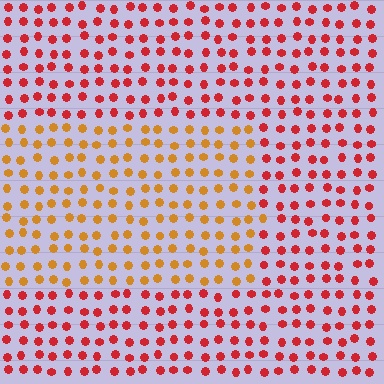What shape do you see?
I see a rectangle.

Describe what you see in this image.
The image is filled with small red elements in a uniform arrangement. A rectangle-shaped region is visible where the elements are tinted to a slightly different hue, forming a subtle color boundary.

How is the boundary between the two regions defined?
The boundary is defined purely by a slight shift in hue (about 39 degrees). Spacing, size, and orientation are identical on both sides.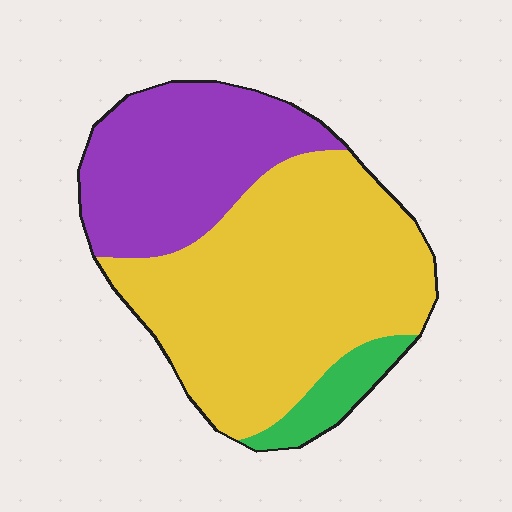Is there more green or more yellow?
Yellow.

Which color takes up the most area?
Yellow, at roughly 60%.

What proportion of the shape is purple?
Purple takes up about one third (1/3) of the shape.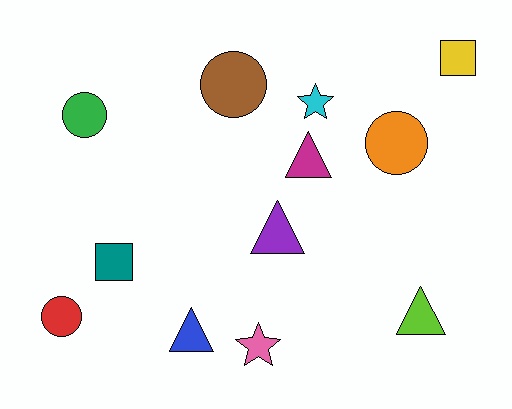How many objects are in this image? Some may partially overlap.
There are 12 objects.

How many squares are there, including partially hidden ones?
There are 2 squares.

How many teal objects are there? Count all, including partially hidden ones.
There is 1 teal object.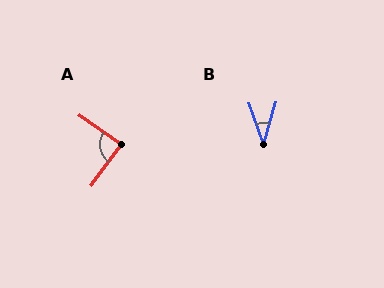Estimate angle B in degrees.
Approximately 35 degrees.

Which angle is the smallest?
B, at approximately 35 degrees.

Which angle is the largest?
A, at approximately 88 degrees.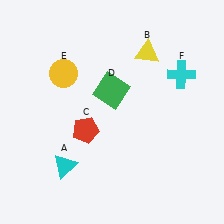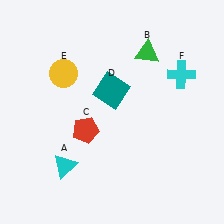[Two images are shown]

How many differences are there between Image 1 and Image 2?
There are 2 differences between the two images.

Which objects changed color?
B changed from yellow to green. D changed from green to teal.